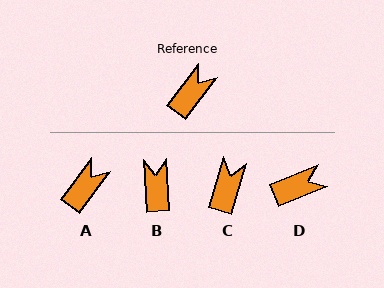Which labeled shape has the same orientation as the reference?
A.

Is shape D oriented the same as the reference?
No, it is off by about 31 degrees.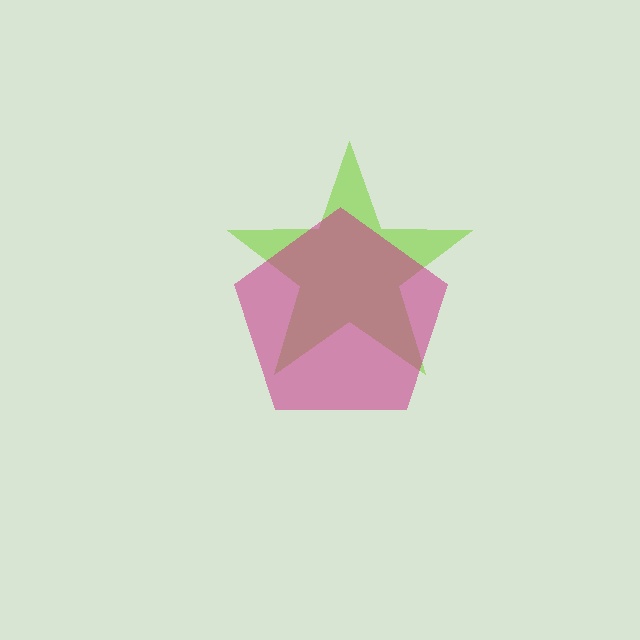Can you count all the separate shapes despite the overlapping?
Yes, there are 2 separate shapes.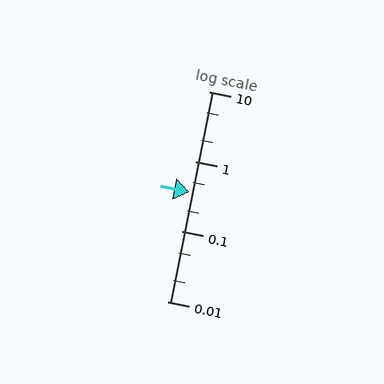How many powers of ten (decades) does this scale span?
The scale spans 3 decades, from 0.01 to 10.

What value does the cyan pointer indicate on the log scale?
The pointer indicates approximately 0.37.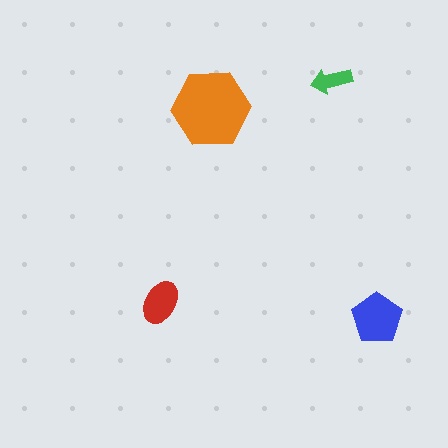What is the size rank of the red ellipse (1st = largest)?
3rd.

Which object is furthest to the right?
The blue pentagon is rightmost.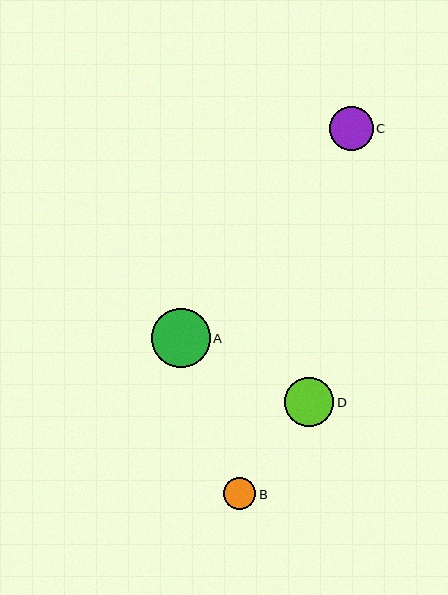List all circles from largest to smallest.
From largest to smallest: A, D, C, B.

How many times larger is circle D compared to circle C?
Circle D is approximately 1.1 times the size of circle C.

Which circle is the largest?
Circle A is the largest with a size of approximately 59 pixels.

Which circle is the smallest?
Circle B is the smallest with a size of approximately 33 pixels.